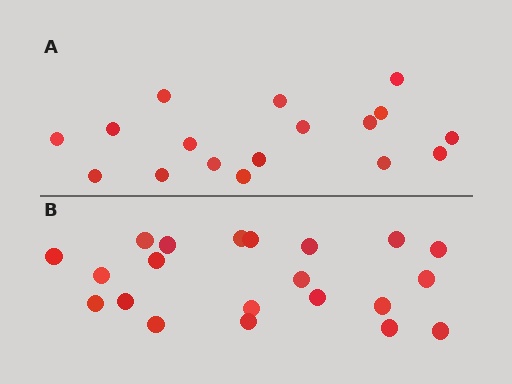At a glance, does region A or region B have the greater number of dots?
Region B (the bottom region) has more dots.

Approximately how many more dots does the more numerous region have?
Region B has about 4 more dots than region A.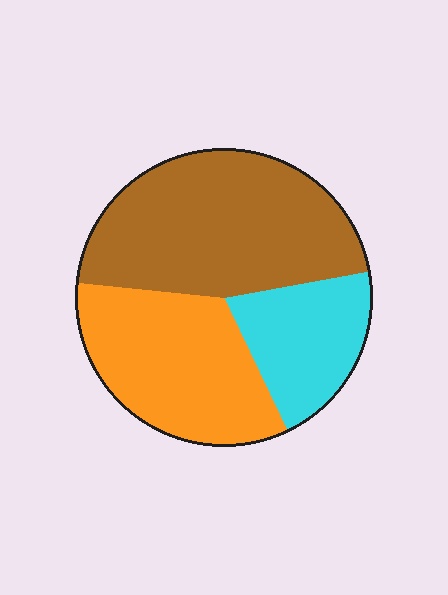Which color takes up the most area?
Brown, at roughly 45%.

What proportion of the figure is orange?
Orange covers around 35% of the figure.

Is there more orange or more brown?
Brown.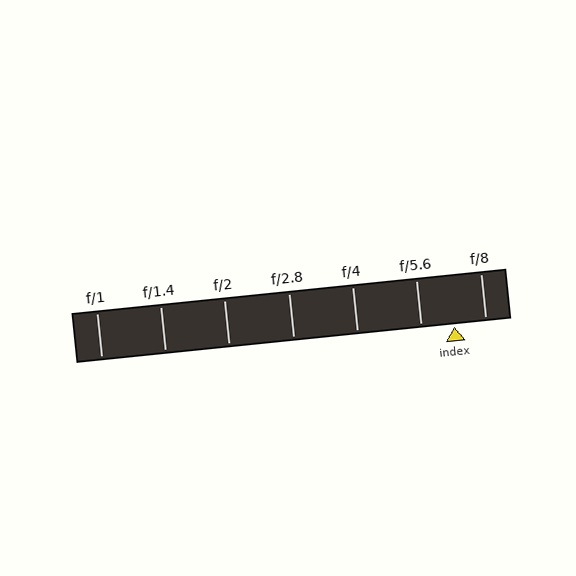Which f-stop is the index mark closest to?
The index mark is closest to f/8.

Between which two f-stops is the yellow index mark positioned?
The index mark is between f/5.6 and f/8.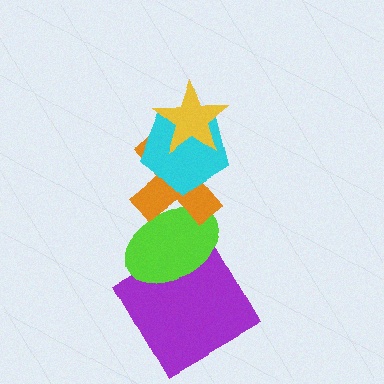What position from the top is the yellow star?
The yellow star is 1st from the top.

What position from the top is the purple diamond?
The purple diamond is 5th from the top.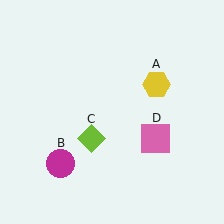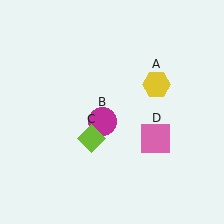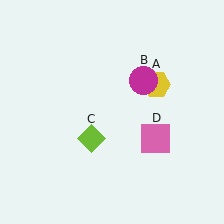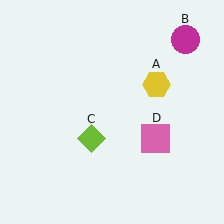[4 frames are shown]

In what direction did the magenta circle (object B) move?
The magenta circle (object B) moved up and to the right.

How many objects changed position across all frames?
1 object changed position: magenta circle (object B).